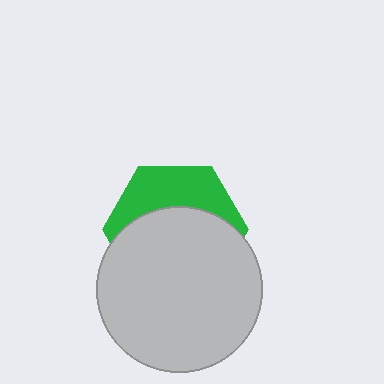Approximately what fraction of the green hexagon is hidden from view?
Roughly 62% of the green hexagon is hidden behind the light gray circle.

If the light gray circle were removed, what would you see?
You would see the complete green hexagon.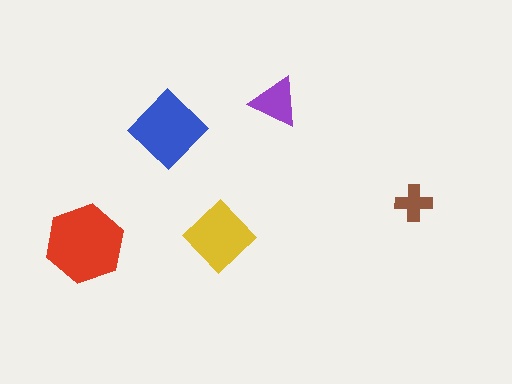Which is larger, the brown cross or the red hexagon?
The red hexagon.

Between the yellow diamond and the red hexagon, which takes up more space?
The red hexagon.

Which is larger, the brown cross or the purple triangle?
The purple triangle.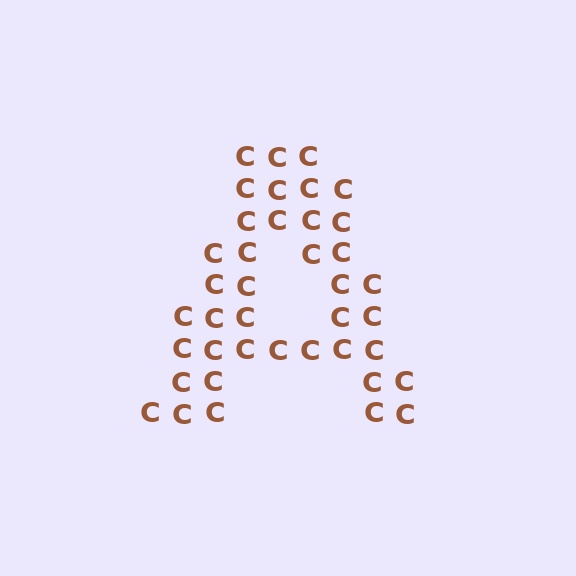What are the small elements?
The small elements are letter C's.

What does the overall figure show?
The overall figure shows the letter A.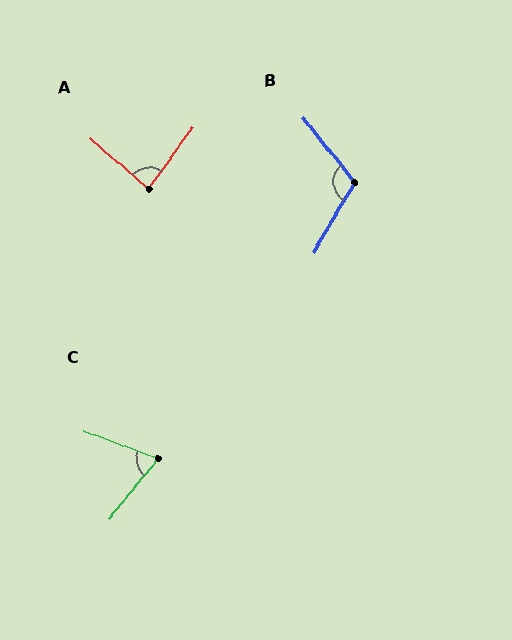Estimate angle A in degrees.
Approximately 85 degrees.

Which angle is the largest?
B, at approximately 110 degrees.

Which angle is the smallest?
C, at approximately 71 degrees.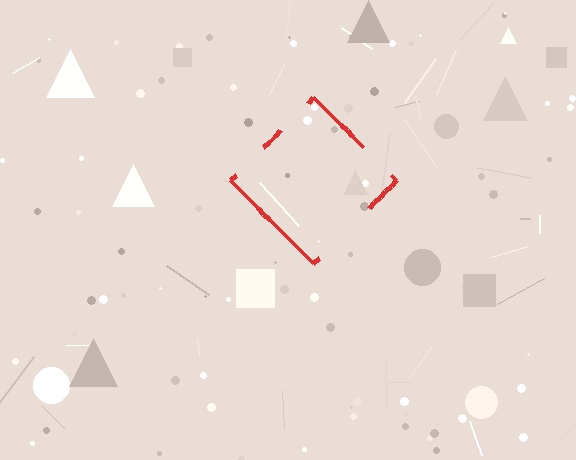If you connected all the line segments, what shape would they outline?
They would outline a diamond.